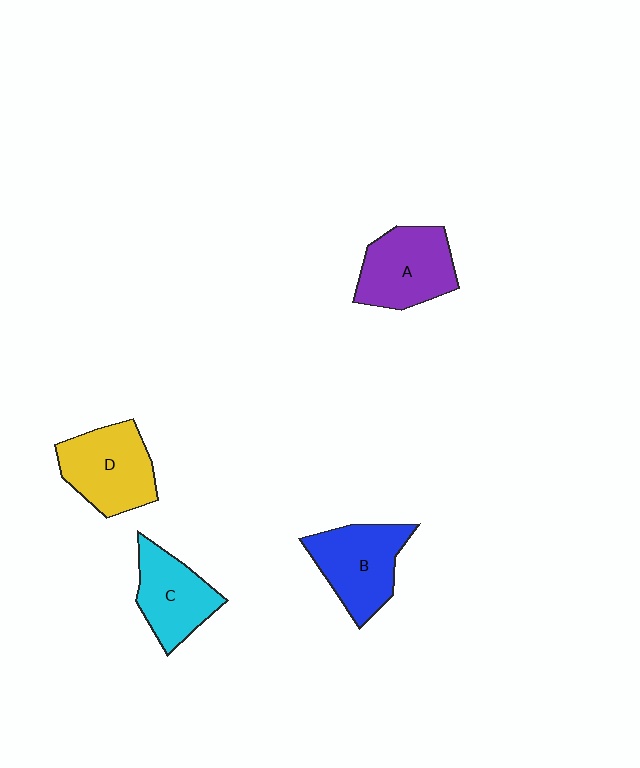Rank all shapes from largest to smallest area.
From largest to smallest: D (yellow), B (blue), A (purple), C (cyan).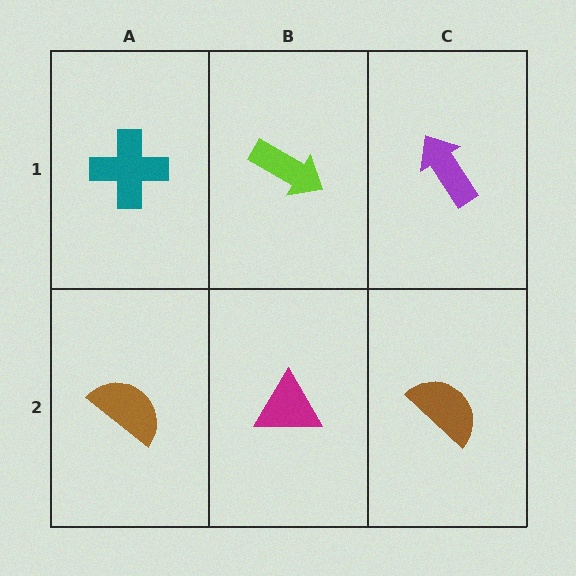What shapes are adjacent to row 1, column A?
A brown semicircle (row 2, column A), a lime arrow (row 1, column B).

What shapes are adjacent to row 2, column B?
A lime arrow (row 1, column B), a brown semicircle (row 2, column A), a brown semicircle (row 2, column C).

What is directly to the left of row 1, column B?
A teal cross.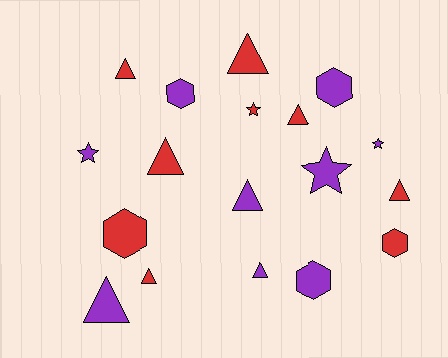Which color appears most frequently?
Purple, with 9 objects.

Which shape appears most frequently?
Triangle, with 9 objects.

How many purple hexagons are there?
There are 3 purple hexagons.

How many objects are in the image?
There are 18 objects.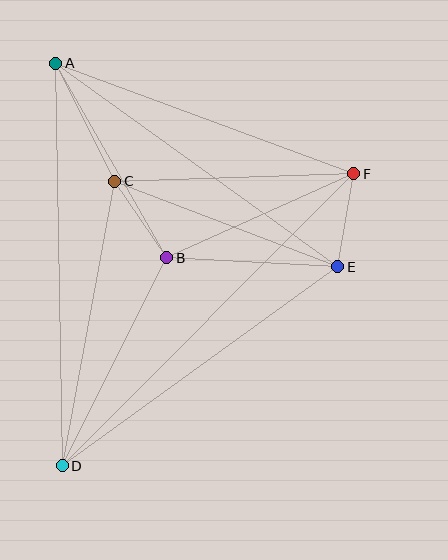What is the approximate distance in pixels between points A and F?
The distance between A and F is approximately 318 pixels.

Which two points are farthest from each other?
Points D and F are farthest from each other.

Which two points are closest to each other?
Points B and C are closest to each other.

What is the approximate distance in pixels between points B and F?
The distance between B and F is approximately 205 pixels.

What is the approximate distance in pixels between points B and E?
The distance between B and E is approximately 171 pixels.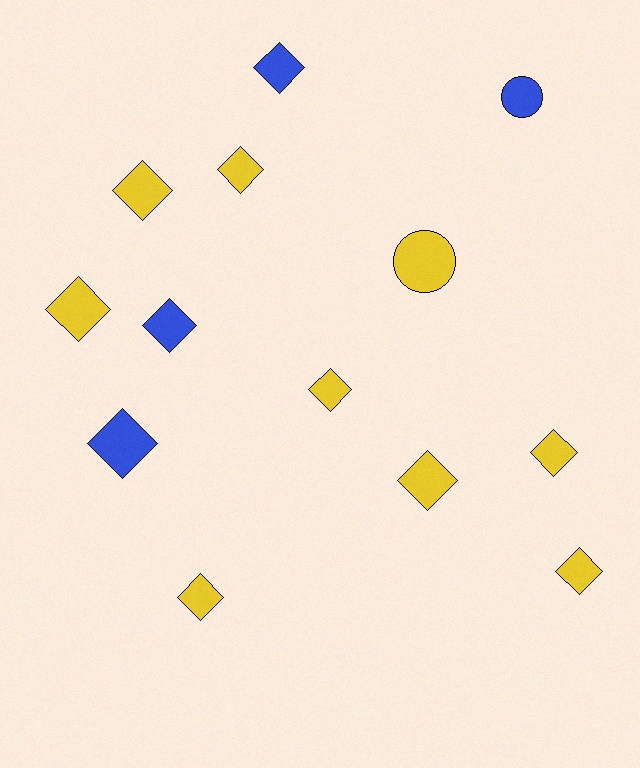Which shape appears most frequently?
Diamond, with 11 objects.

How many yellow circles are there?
There is 1 yellow circle.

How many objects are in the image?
There are 13 objects.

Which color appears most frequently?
Yellow, with 9 objects.